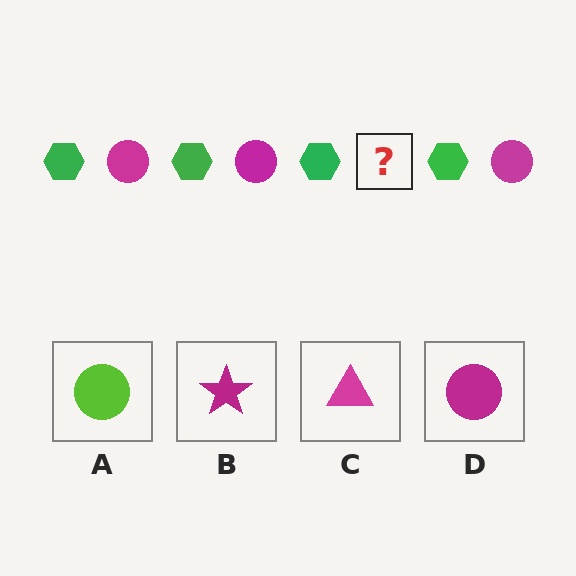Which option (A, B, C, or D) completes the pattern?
D.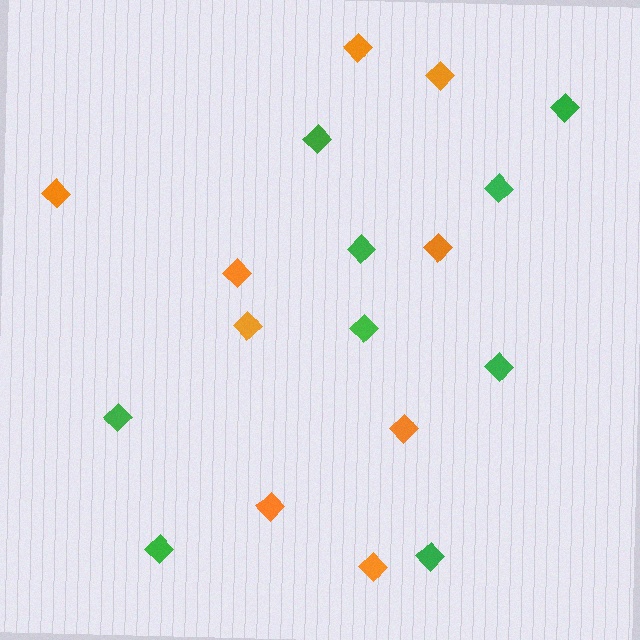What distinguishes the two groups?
There are 2 groups: one group of green diamonds (9) and one group of orange diamonds (9).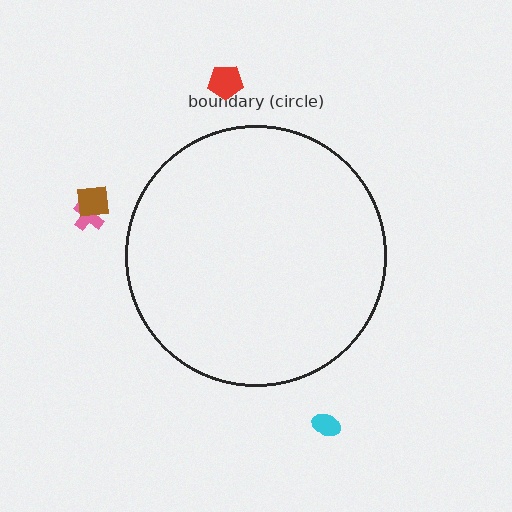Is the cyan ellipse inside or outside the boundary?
Outside.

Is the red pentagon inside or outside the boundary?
Outside.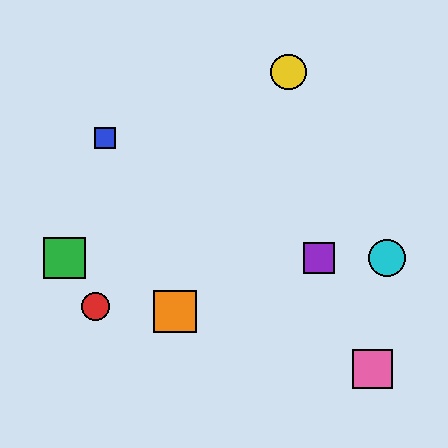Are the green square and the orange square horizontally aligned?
No, the green square is at y≈258 and the orange square is at y≈311.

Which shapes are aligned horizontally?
The green square, the purple square, the cyan circle are aligned horizontally.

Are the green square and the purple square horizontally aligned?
Yes, both are at y≈258.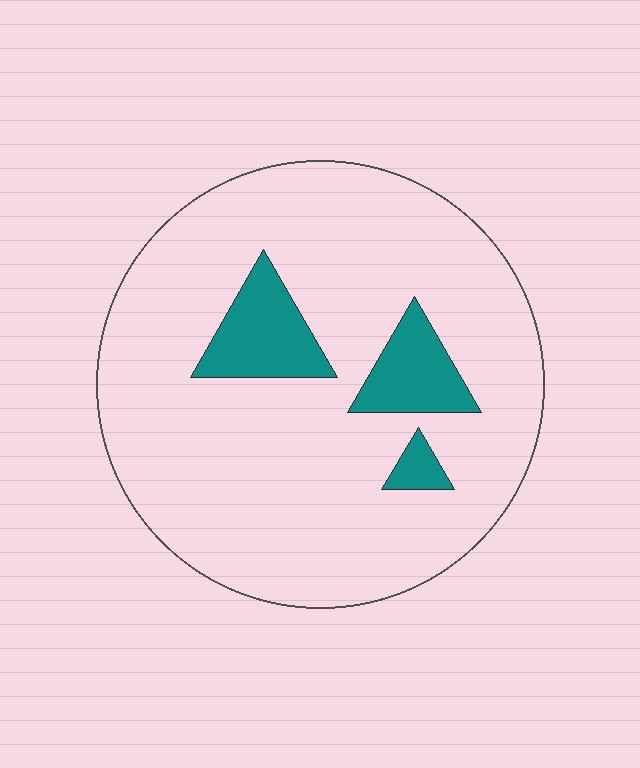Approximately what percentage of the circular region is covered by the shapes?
Approximately 15%.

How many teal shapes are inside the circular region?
3.